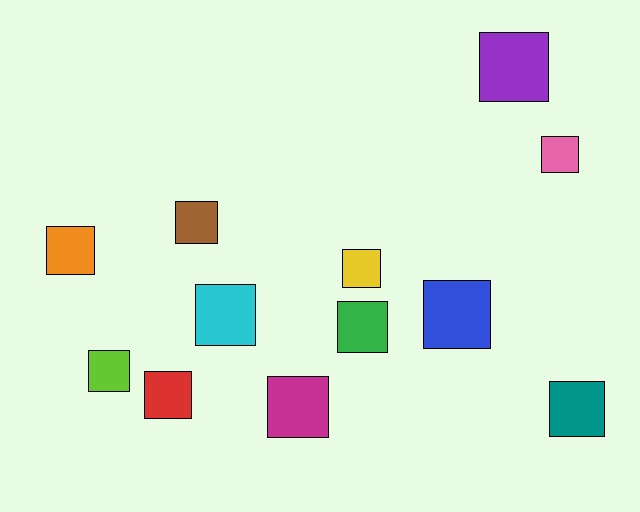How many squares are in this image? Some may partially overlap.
There are 12 squares.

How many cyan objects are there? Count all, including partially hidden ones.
There is 1 cyan object.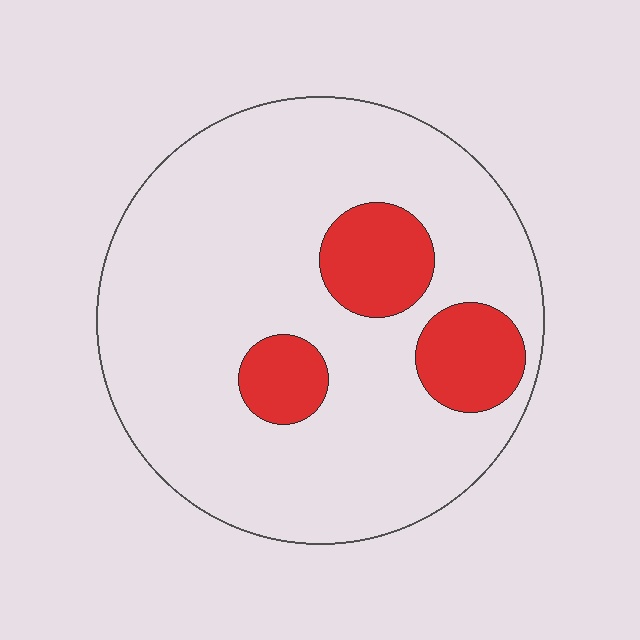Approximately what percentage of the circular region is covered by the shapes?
Approximately 15%.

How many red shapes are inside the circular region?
3.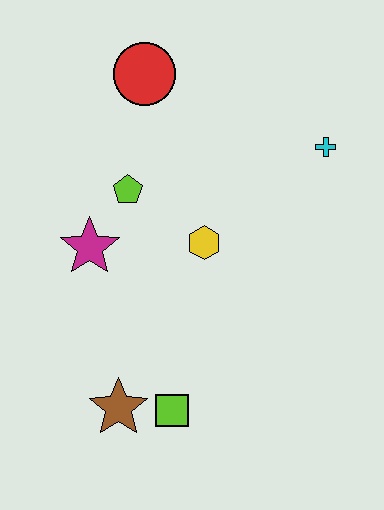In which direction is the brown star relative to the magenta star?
The brown star is below the magenta star.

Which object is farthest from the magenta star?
The cyan cross is farthest from the magenta star.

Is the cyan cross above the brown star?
Yes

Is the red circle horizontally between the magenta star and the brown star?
No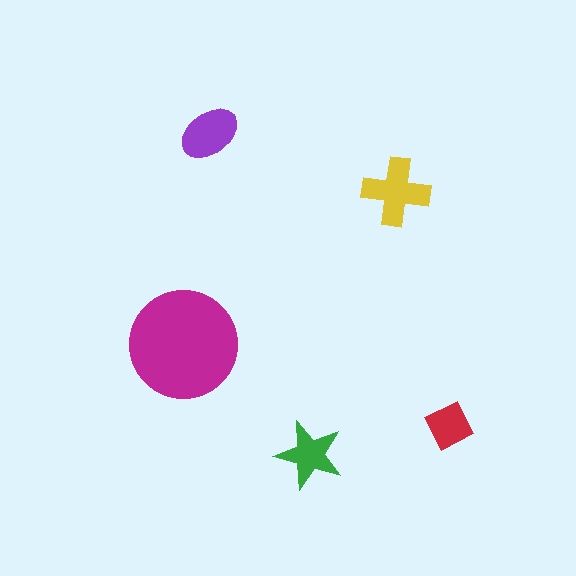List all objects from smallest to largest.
The red diamond, the green star, the purple ellipse, the yellow cross, the magenta circle.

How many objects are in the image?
There are 5 objects in the image.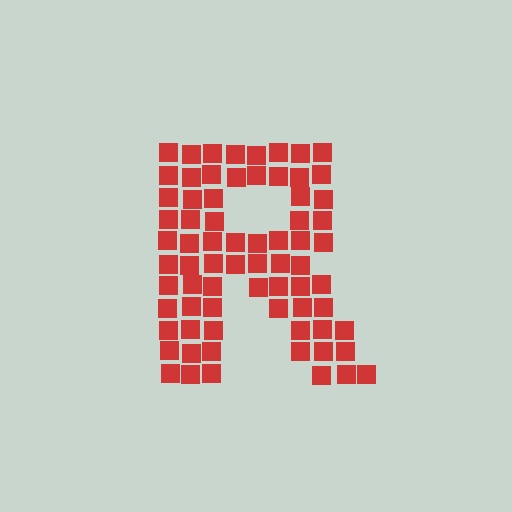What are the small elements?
The small elements are squares.